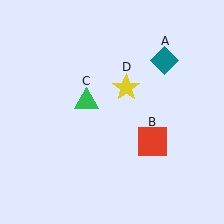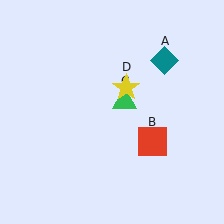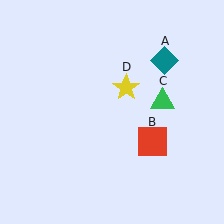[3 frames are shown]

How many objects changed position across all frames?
1 object changed position: green triangle (object C).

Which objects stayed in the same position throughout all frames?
Teal diamond (object A) and red square (object B) and yellow star (object D) remained stationary.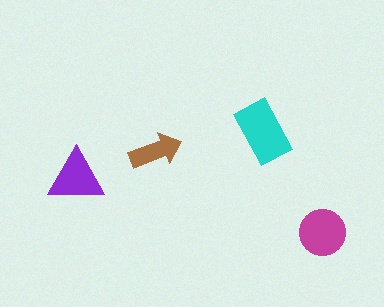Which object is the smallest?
The brown arrow.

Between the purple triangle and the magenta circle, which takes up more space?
The magenta circle.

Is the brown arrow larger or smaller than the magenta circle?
Smaller.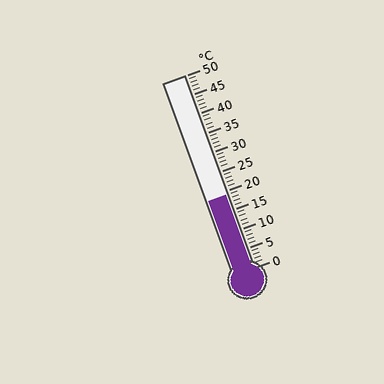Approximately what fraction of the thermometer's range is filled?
The thermometer is filled to approximately 40% of its range.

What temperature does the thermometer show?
The thermometer shows approximately 19°C.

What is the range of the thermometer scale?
The thermometer scale ranges from 0°C to 50°C.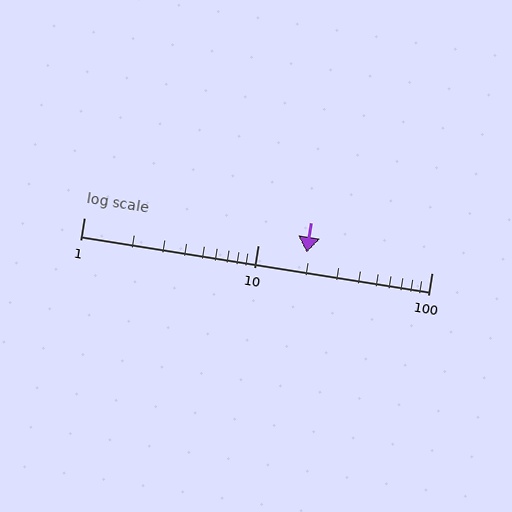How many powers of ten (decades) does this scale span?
The scale spans 2 decades, from 1 to 100.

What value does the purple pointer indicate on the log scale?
The pointer indicates approximately 19.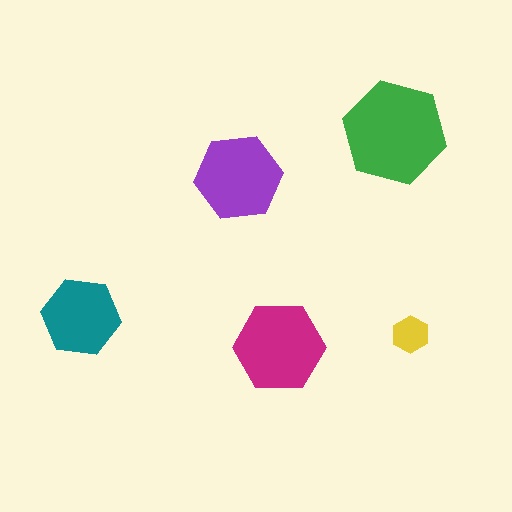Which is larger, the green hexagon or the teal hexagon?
The green one.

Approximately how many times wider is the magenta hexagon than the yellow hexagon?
About 2.5 times wider.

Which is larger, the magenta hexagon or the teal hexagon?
The magenta one.